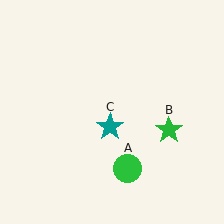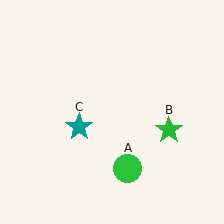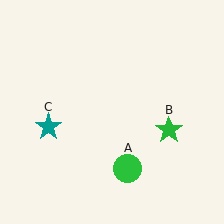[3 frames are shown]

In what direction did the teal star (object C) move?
The teal star (object C) moved left.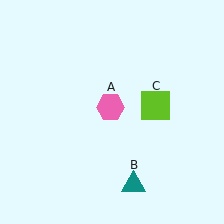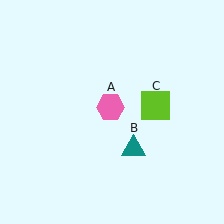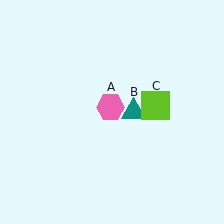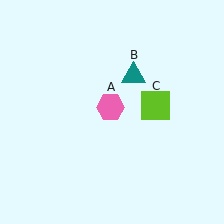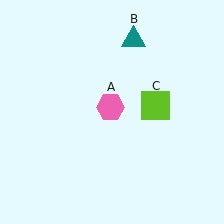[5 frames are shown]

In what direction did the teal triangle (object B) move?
The teal triangle (object B) moved up.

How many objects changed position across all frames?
1 object changed position: teal triangle (object B).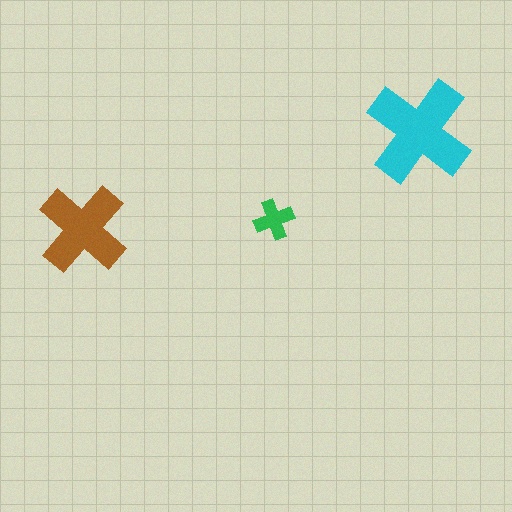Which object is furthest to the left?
The brown cross is leftmost.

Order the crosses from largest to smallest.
the cyan one, the brown one, the green one.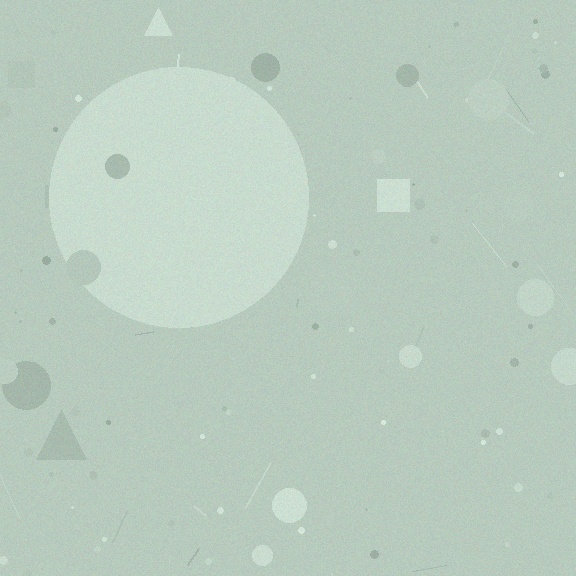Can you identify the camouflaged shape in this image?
The camouflaged shape is a circle.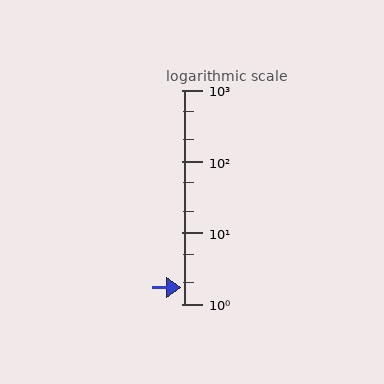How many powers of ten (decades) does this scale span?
The scale spans 3 decades, from 1 to 1000.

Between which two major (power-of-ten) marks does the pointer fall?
The pointer is between 1 and 10.